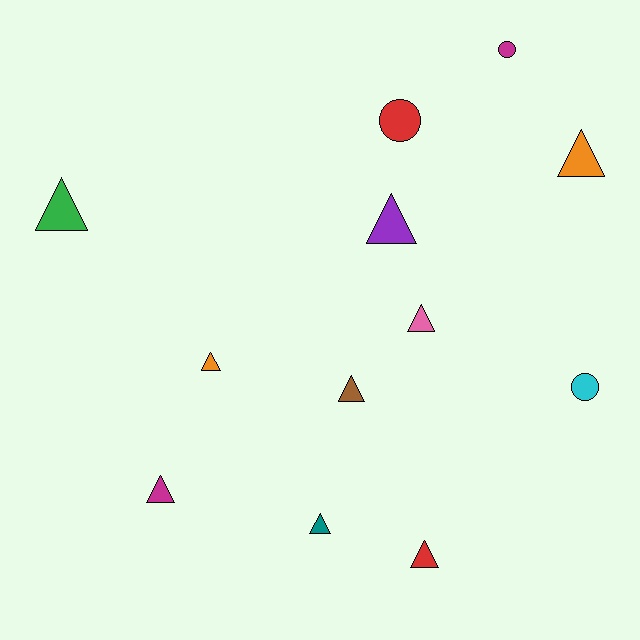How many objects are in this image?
There are 12 objects.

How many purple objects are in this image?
There is 1 purple object.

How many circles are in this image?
There are 3 circles.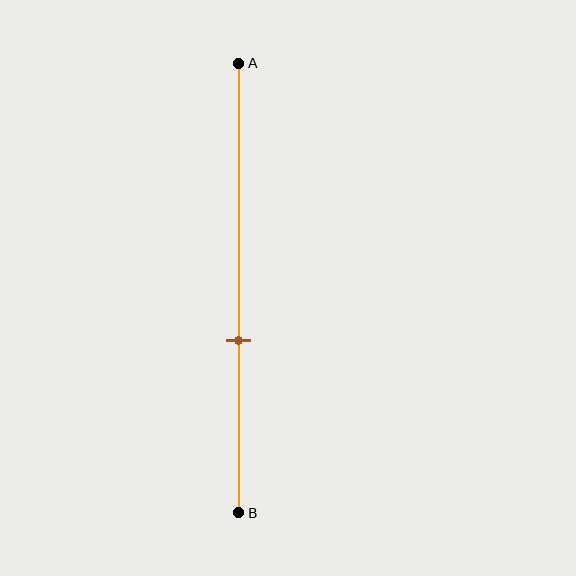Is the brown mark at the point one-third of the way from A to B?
No, the mark is at about 60% from A, not at the 33% one-third point.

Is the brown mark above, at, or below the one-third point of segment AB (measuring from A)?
The brown mark is below the one-third point of segment AB.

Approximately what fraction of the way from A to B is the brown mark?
The brown mark is approximately 60% of the way from A to B.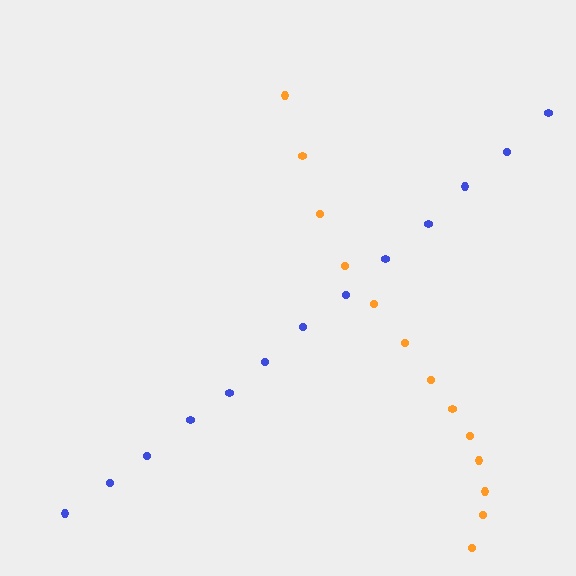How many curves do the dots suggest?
There are 2 distinct paths.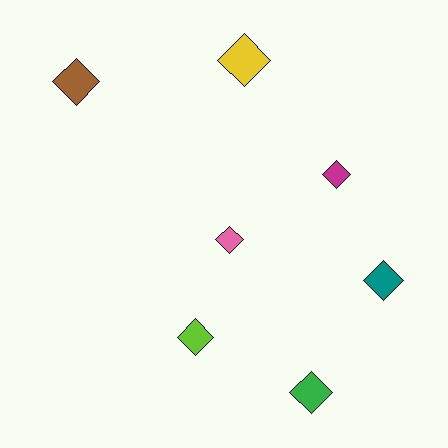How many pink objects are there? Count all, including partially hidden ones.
There is 1 pink object.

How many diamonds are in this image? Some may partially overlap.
There are 7 diamonds.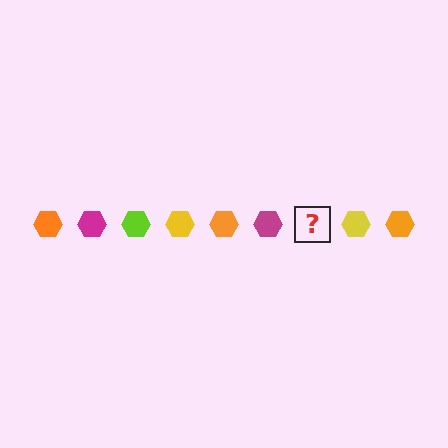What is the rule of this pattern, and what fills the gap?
The rule is that the pattern cycles through orange, magenta, lime, yellow hexagons. The gap should be filled with a lime hexagon.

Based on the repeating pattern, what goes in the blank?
The blank should be a lime hexagon.